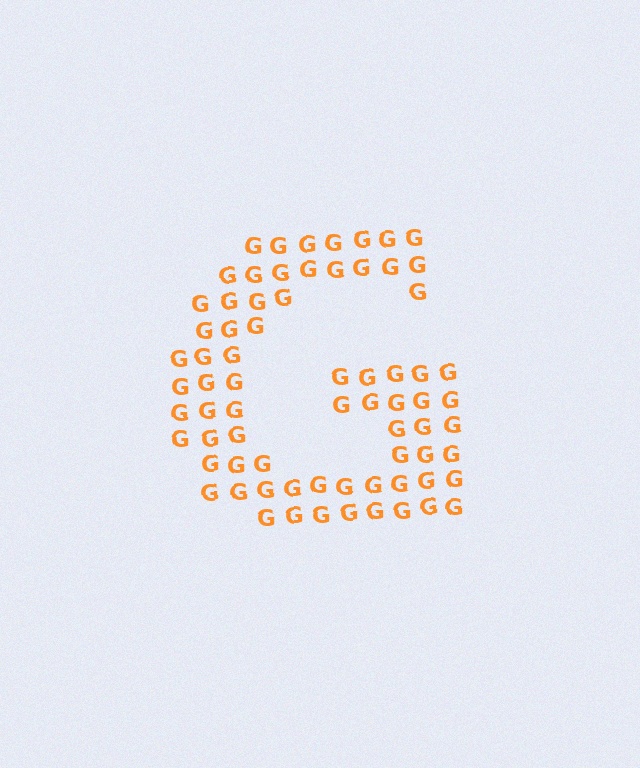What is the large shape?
The large shape is the letter G.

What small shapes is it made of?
It is made of small letter G's.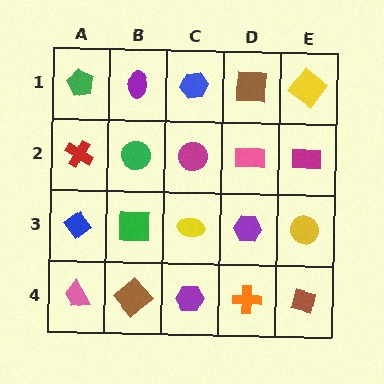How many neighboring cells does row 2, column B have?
4.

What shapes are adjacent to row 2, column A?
A green pentagon (row 1, column A), a blue diamond (row 3, column A), a green circle (row 2, column B).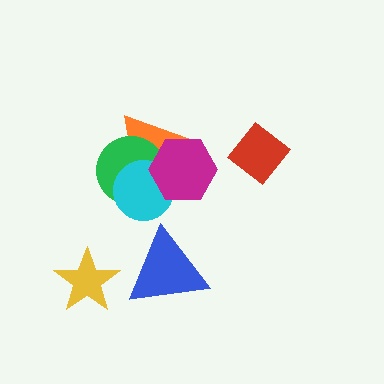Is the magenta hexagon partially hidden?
No, no other shape covers it.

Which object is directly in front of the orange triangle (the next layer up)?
The green circle is directly in front of the orange triangle.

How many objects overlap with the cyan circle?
3 objects overlap with the cyan circle.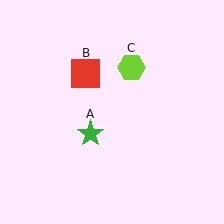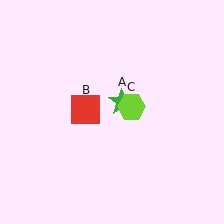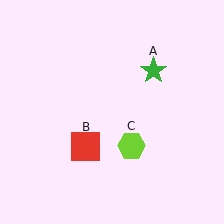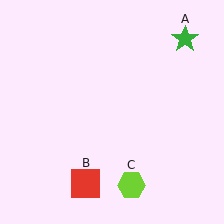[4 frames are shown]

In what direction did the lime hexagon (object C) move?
The lime hexagon (object C) moved down.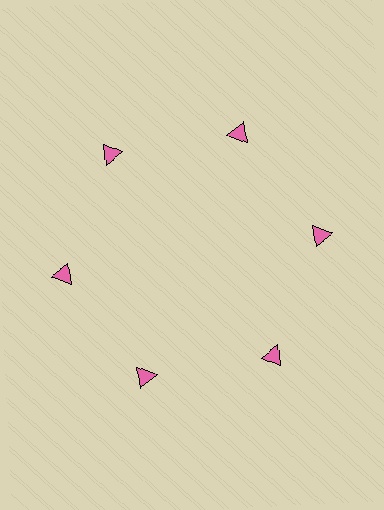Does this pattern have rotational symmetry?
Yes, this pattern has 6-fold rotational symmetry. It looks the same after rotating 60 degrees around the center.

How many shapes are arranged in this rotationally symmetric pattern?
There are 6 shapes, arranged in 6 groups of 1.